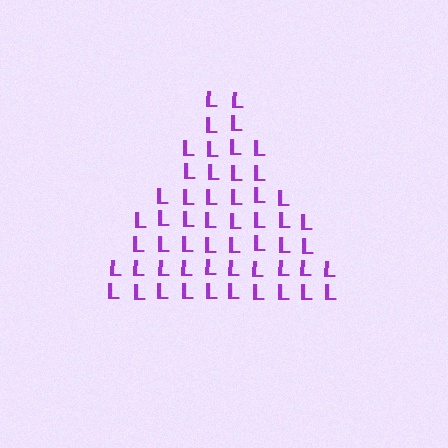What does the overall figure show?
The overall figure shows a triangle.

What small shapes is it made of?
It is made of small letter L's.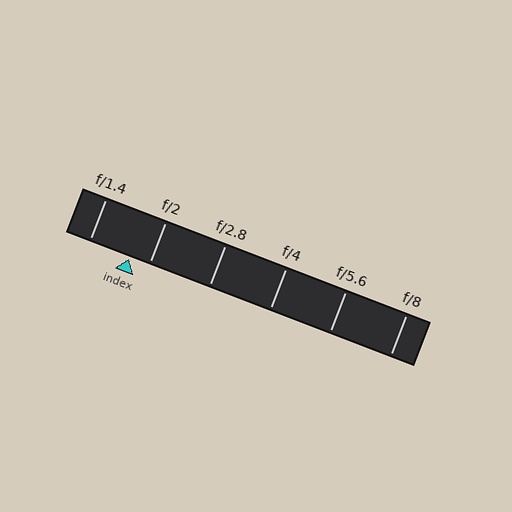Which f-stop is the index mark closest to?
The index mark is closest to f/2.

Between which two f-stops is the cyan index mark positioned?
The index mark is between f/1.4 and f/2.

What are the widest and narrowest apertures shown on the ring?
The widest aperture shown is f/1.4 and the narrowest is f/8.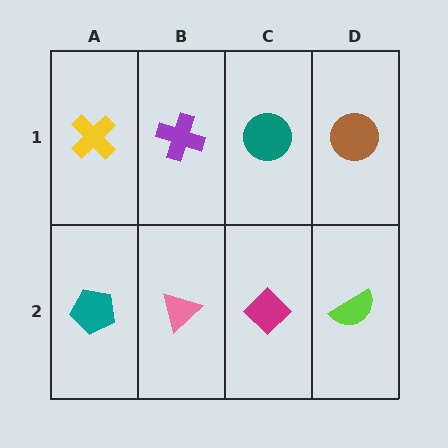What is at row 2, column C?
A magenta diamond.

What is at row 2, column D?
A lime semicircle.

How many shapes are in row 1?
4 shapes.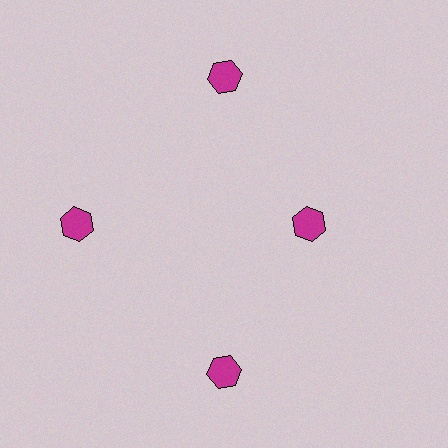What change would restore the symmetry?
The symmetry would be restored by moving it outward, back onto the ring so that all 4 hexagons sit at equal angles and equal distance from the center.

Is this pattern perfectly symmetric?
No. The 4 magenta hexagons are arranged in a ring, but one element near the 3 o'clock position is pulled inward toward the center, breaking the 4-fold rotational symmetry.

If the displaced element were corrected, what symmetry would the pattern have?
It would have 4-fold rotational symmetry — the pattern would map onto itself every 90 degrees.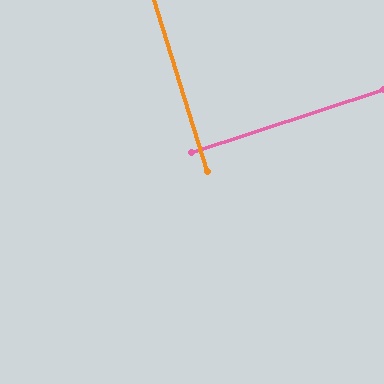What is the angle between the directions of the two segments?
Approximately 89 degrees.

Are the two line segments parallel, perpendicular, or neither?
Perpendicular — they meet at approximately 89°.